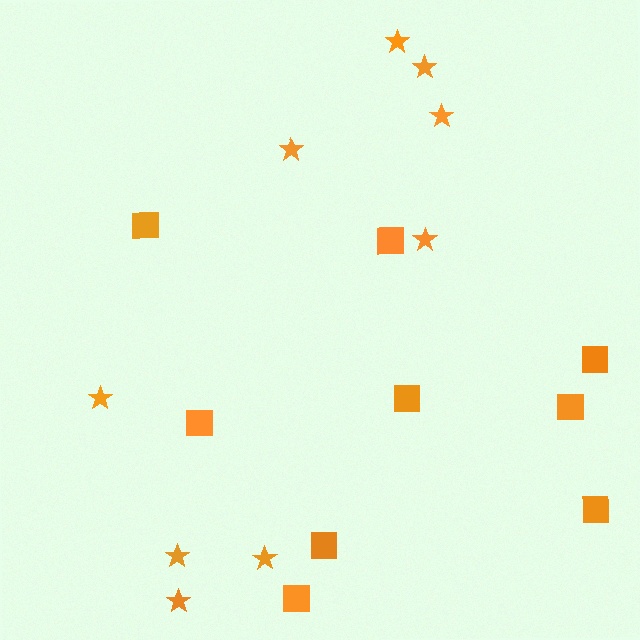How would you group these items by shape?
There are 2 groups: one group of squares (9) and one group of stars (9).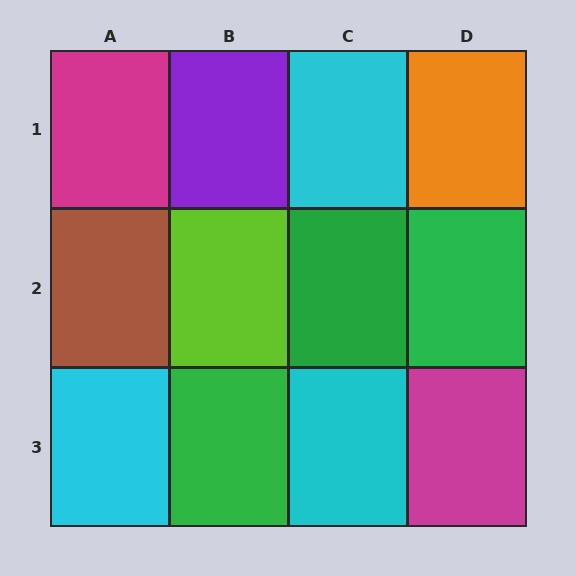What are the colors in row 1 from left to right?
Magenta, purple, cyan, orange.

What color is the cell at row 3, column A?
Cyan.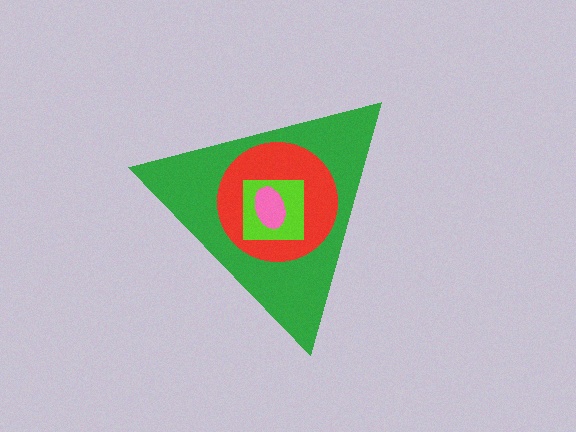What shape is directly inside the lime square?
The pink ellipse.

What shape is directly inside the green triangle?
The red circle.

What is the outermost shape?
The green triangle.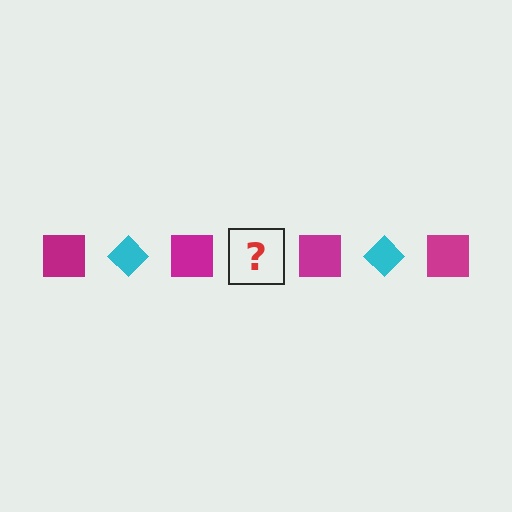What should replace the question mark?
The question mark should be replaced with a cyan diamond.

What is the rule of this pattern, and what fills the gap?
The rule is that the pattern alternates between magenta square and cyan diamond. The gap should be filled with a cyan diamond.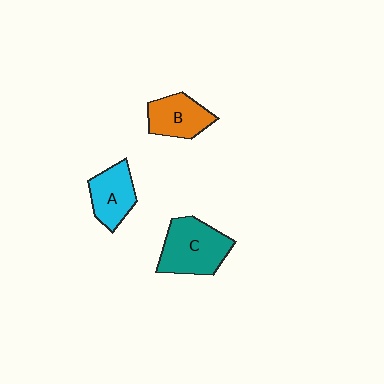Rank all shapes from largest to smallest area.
From largest to smallest: C (teal), B (orange), A (cyan).